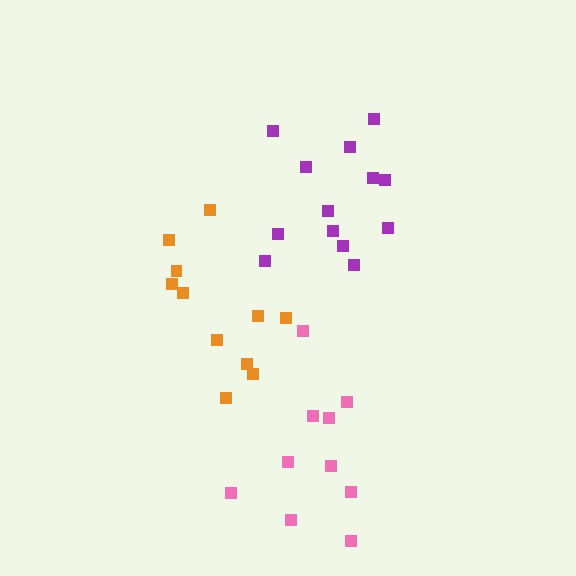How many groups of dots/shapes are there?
There are 3 groups.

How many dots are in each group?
Group 1: 11 dots, Group 2: 10 dots, Group 3: 13 dots (34 total).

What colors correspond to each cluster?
The clusters are colored: orange, pink, purple.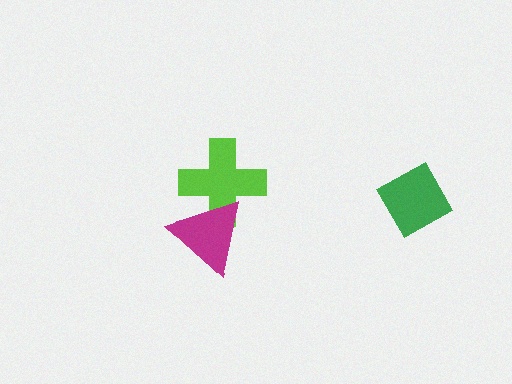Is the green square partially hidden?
No, no other shape covers it.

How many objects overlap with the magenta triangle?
1 object overlaps with the magenta triangle.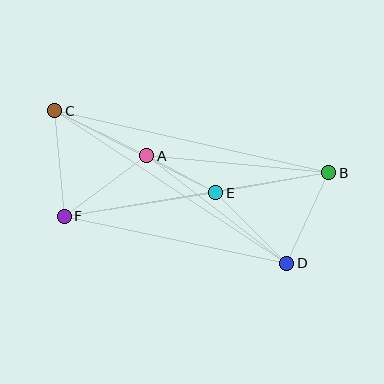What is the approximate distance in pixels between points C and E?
The distance between C and E is approximately 181 pixels.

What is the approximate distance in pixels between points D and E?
The distance between D and E is approximately 100 pixels.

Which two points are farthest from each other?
Points B and C are farthest from each other.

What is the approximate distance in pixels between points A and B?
The distance between A and B is approximately 183 pixels.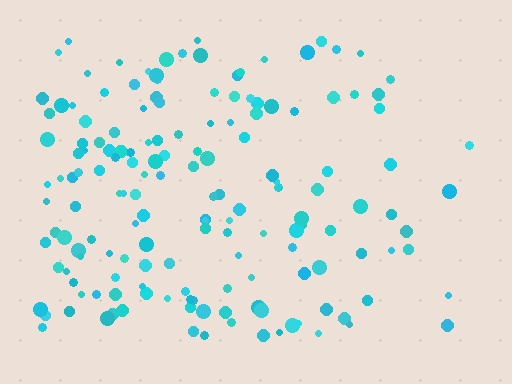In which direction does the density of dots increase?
From right to left, with the left side densest.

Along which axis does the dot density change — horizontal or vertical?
Horizontal.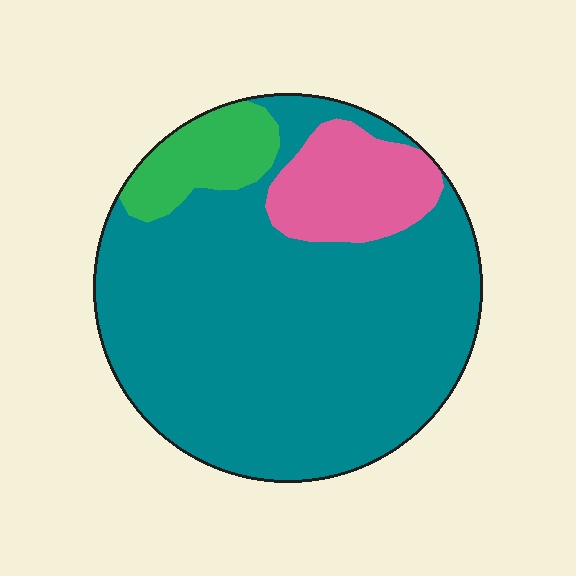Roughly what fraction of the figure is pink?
Pink covers roughly 15% of the figure.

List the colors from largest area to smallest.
From largest to smallest: teal, pink, green.